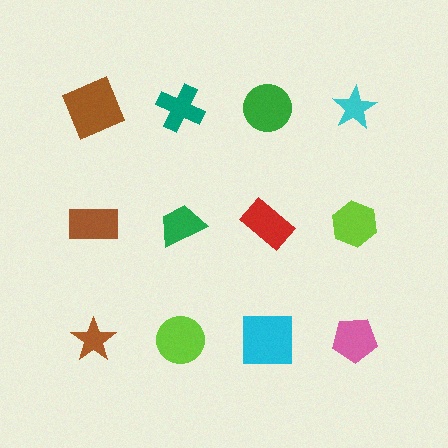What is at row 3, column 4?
A pink pentagon.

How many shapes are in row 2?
4 shapes.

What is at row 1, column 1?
A brown square.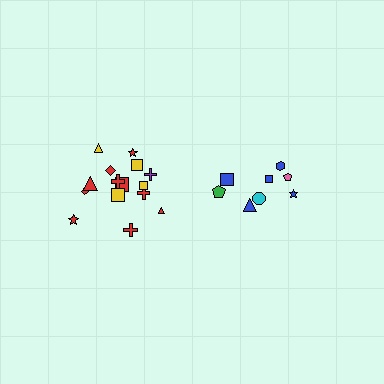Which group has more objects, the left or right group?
The left group.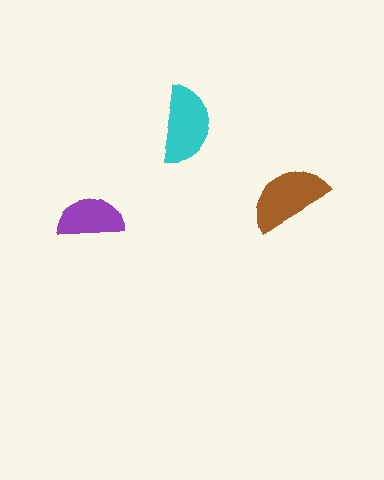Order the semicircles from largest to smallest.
the brown one, the cyan one, the purple one.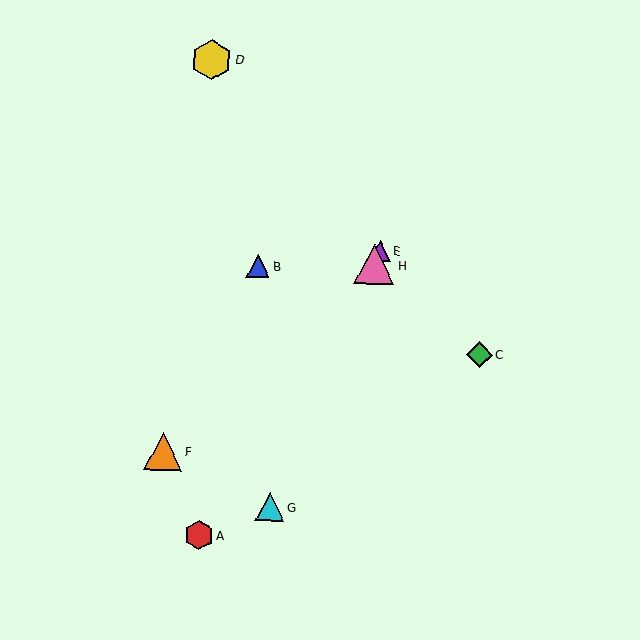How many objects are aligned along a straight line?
3 objects (E, G, H) are aligned along a straight line.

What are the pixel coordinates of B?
Object B is at (258, 266).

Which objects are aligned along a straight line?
Objects E, G, H are aligned along a straight line.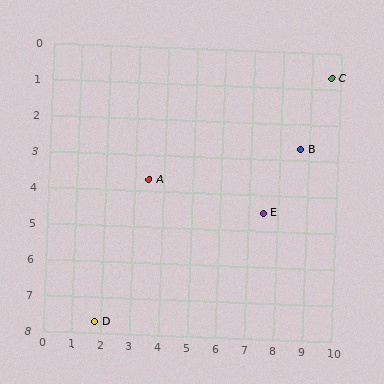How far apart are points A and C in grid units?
Points A and C are about 6.9 grid units apart.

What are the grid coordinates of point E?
Point E is at approximately (7.5, 4.5).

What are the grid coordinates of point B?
Point B is at approximately (8.7, 2.7).